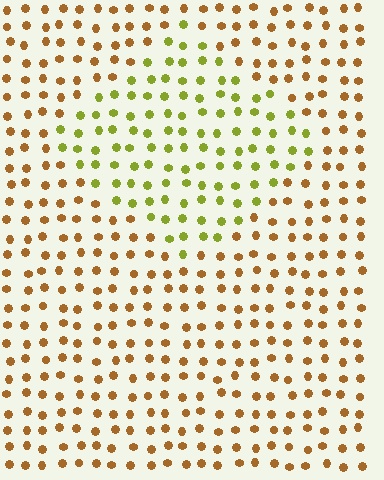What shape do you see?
I see a diamond.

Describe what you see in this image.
The image is filled with small brown elements in a uniform arrangement. A diamond-shaped region is visible where the elements are tinted to a slightly different hue, forming a subtle color boundary.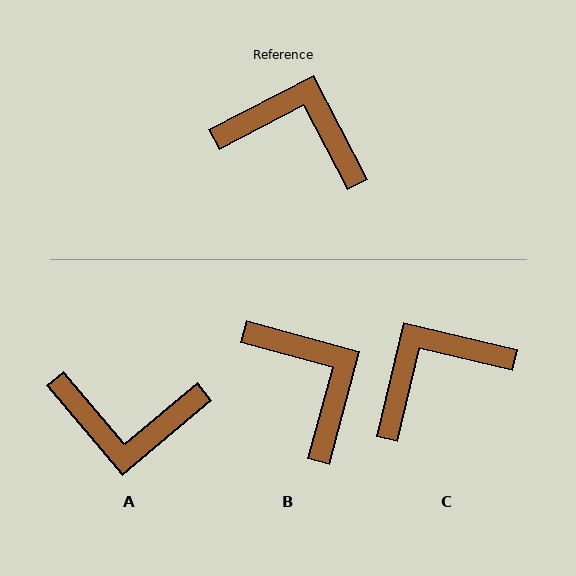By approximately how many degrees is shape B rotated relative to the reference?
Approximately 42 degrees clockwise.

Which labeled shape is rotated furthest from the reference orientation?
A, about 167 degrees away.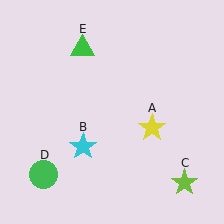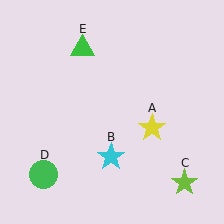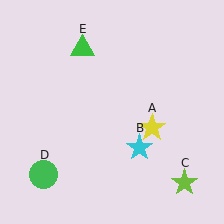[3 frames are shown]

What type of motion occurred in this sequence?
The cyan star (object B) rotated counterclockwise around the center of the scene.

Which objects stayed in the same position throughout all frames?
Yellow star (object A) and lime star (object C) and green circle (object D) and green triangle (object E) remained stationary.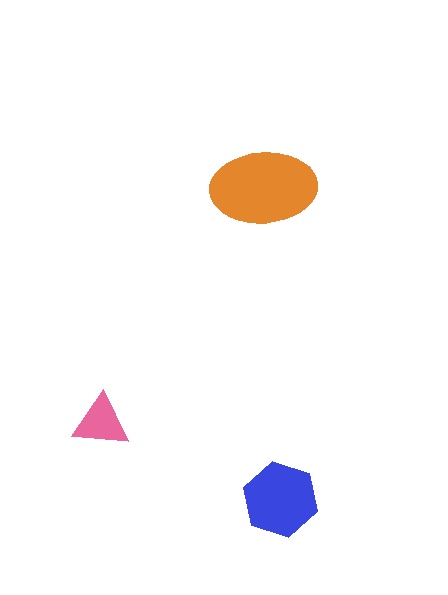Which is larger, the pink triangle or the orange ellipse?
The orange ellipse.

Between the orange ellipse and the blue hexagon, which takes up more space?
The orange ellipse.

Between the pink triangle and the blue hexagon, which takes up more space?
The blue hexagon.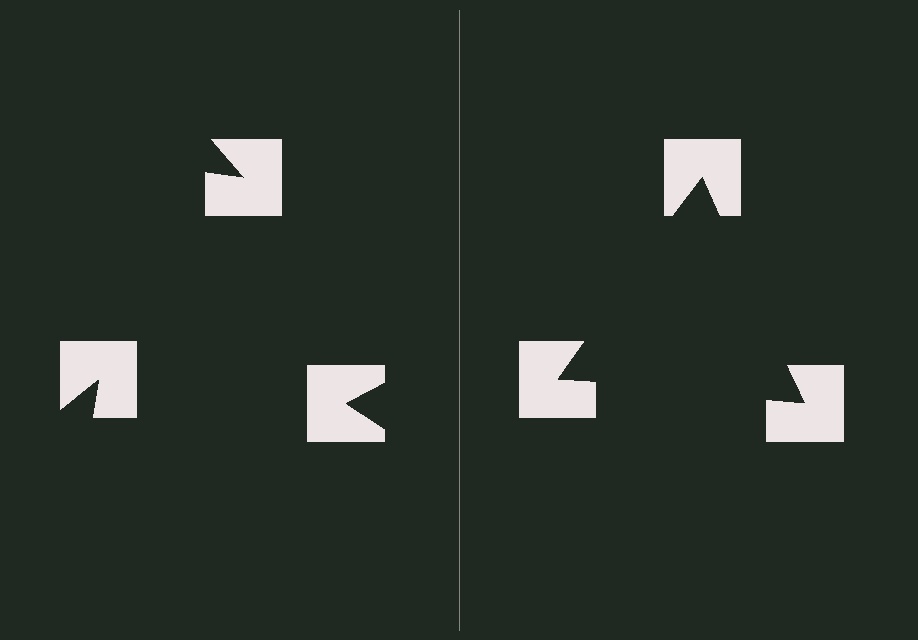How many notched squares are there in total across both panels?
6 — 3 on each side.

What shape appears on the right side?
An illusory triangle.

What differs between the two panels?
The notched squares are positioned identically on both sides; only the wedge orientations differ. On the right they align to a triangle; on the left they are misaligned.